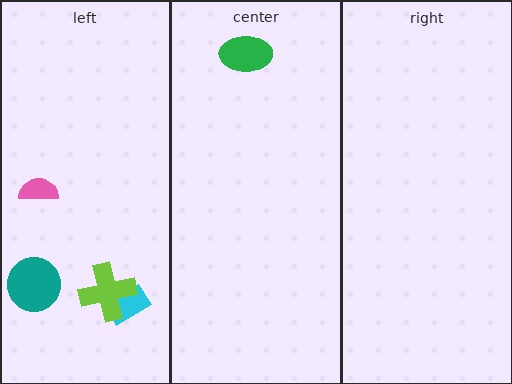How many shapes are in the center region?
1.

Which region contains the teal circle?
The left region.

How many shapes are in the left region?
4.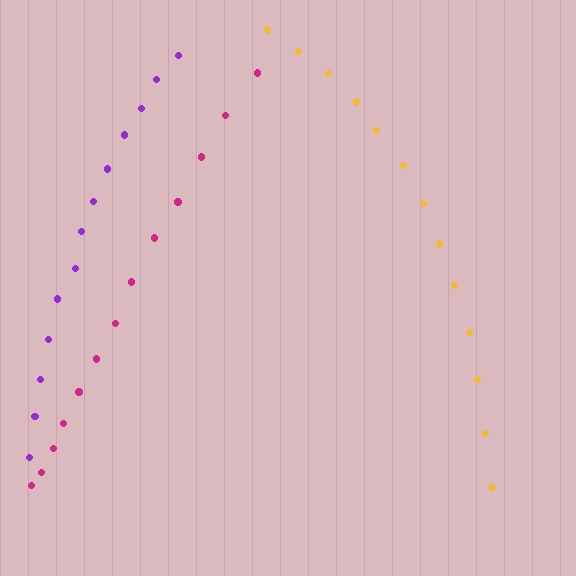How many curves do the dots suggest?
There are 3 distinct paths.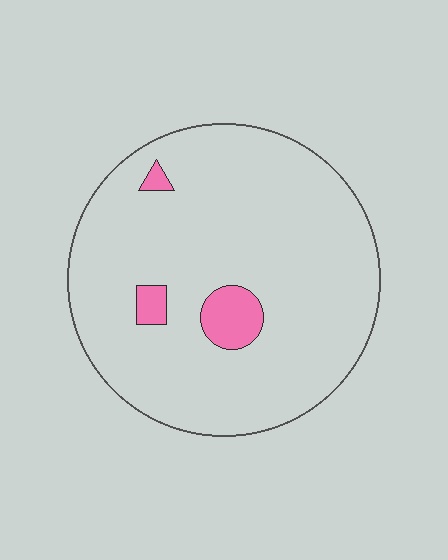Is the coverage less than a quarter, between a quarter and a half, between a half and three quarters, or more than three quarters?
Less than a quarter.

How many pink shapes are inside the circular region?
3.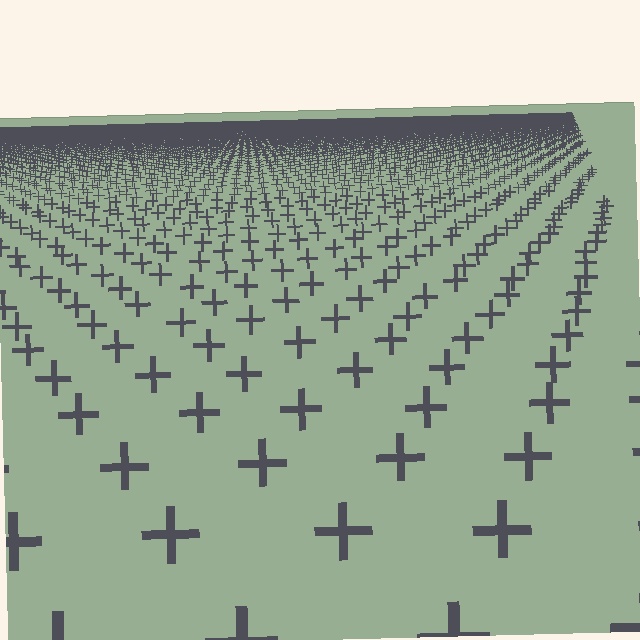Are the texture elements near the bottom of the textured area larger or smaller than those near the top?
Larger. Near the bottom, elements are closer to the viewer and appear at a bigger on-screen size.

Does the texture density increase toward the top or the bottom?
Density increases toward the top.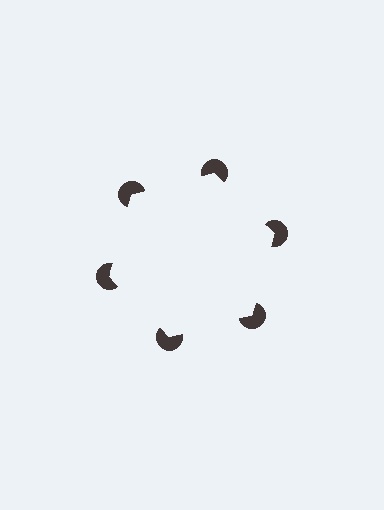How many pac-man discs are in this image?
There are 6 — one at each vertex of the illusory hexagon.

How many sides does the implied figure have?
6 sides.